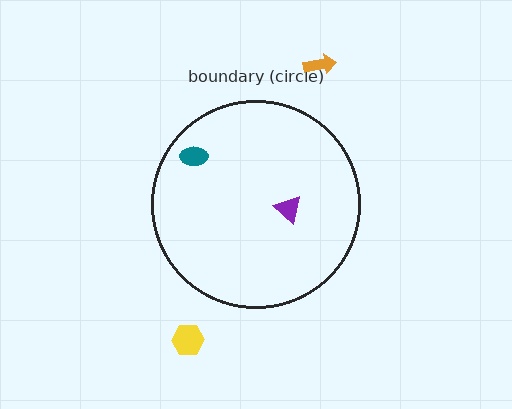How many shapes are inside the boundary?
2 inside, 2 outside.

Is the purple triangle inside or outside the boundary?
Inside.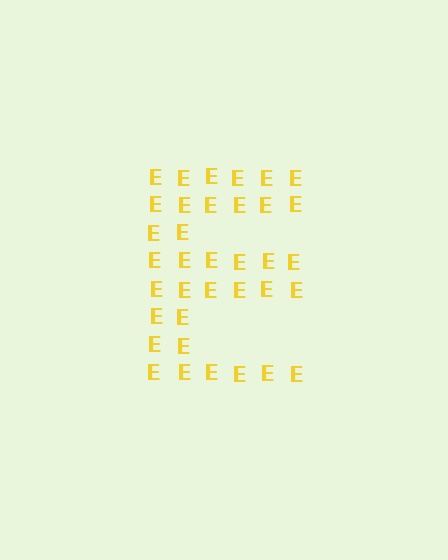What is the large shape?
The large shape is the letter E.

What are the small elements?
The small elements are letter E's.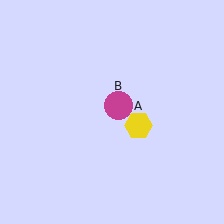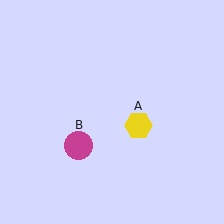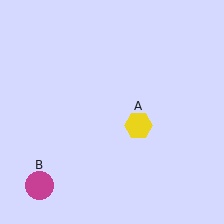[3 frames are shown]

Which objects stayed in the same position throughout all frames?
Yellow hexagon (object A) remained stationary.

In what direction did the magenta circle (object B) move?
The magenta circle (object B) moved down and to the left.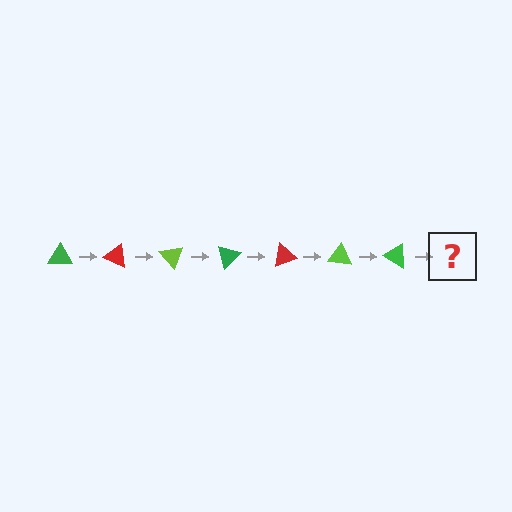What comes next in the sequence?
The next element should be a red triangle, rotated 175 degrees from the start.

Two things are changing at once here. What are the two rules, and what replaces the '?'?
The two rules are that it rotates 25 degrees each step and the color cycles through green, red, and lime. The '?' should be a red triangle, rotated 175 degrees from the start.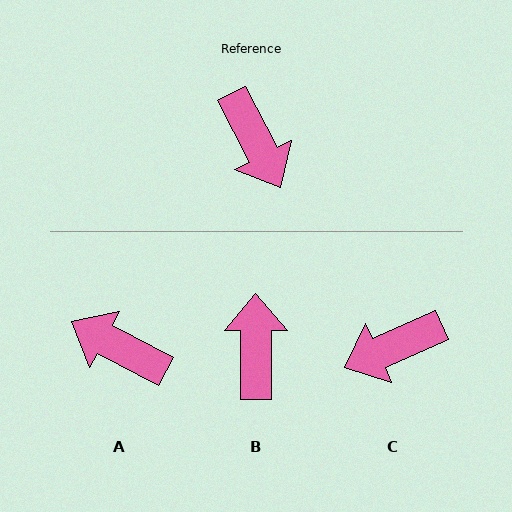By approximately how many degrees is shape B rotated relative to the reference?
Approximately 153 degrees counter-clockwise.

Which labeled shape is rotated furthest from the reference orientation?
B, about 153 degrees away.